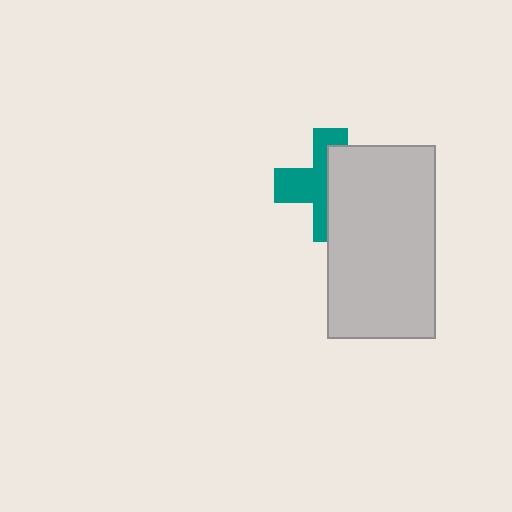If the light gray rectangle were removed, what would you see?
You would see the complete teal cross.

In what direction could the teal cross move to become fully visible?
The teal cross could move left. That would shift it out from behind the light gray rectangle entirely.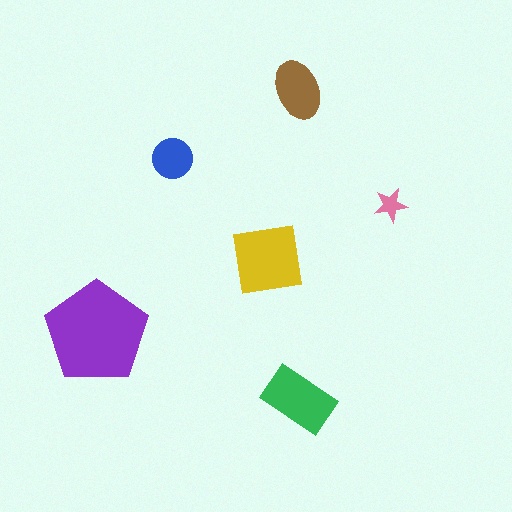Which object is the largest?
The purple pentagon.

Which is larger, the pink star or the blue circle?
The blue circle.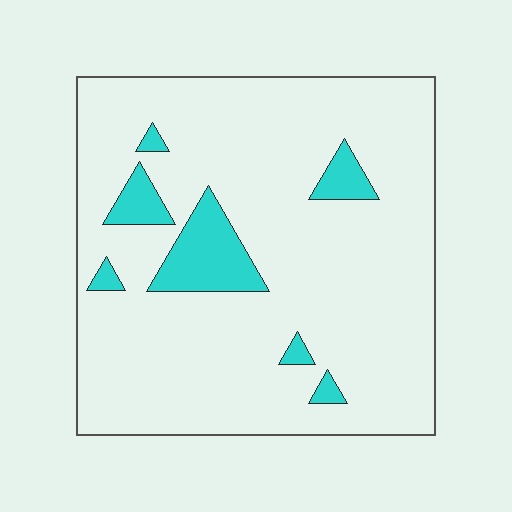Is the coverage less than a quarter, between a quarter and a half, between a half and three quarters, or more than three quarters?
Less than a quarter.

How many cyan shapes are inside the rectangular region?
7.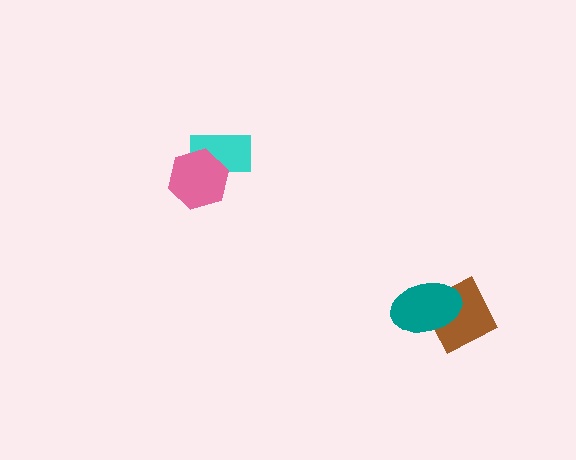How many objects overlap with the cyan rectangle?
1 object overlaps with the cyan rectangle.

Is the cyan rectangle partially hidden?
Yes, it is partially covered by another shape.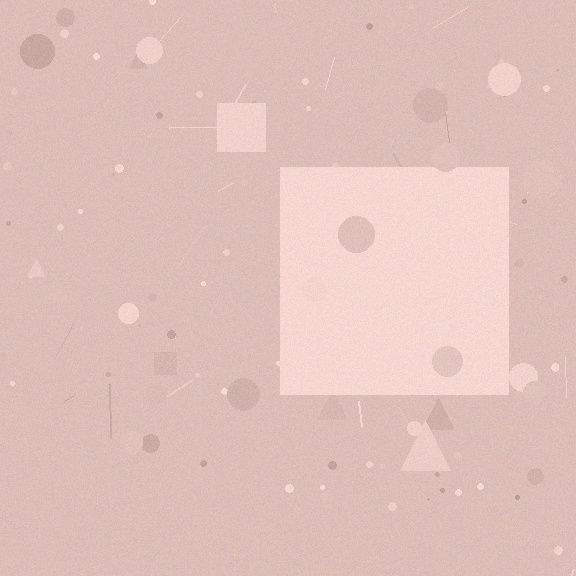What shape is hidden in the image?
A square is hidden in the image.